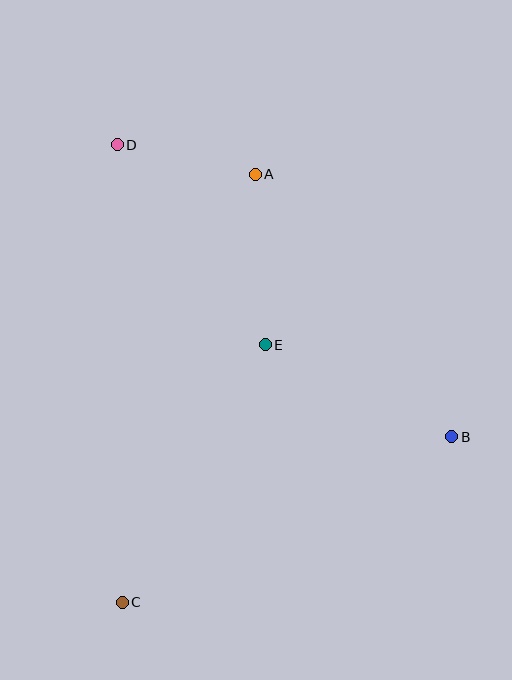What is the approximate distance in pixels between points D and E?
The distance between D and E is approximately 249 pixels.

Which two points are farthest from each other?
Points C and D are farthest from each other.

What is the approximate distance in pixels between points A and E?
The distance between A and E is approximately 171 pixels.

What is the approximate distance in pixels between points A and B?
The distance between A and B is approximately 328 pixels.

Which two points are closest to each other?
Points A and D are closest to each other.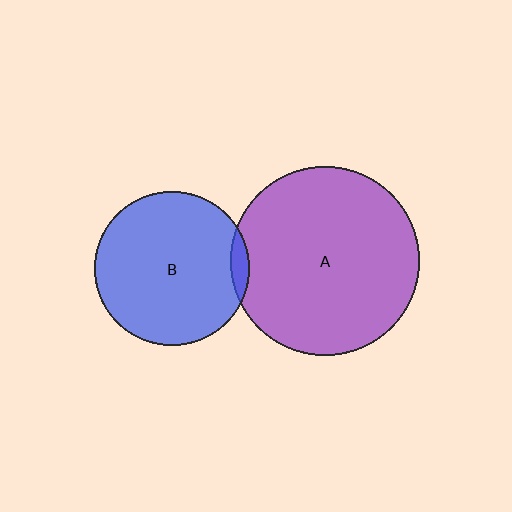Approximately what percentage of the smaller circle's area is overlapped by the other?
Approximately 5%.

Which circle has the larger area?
Circle A (purple).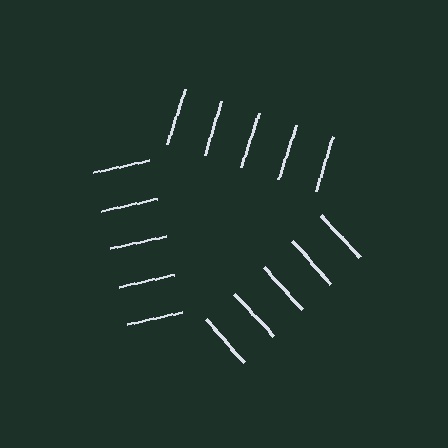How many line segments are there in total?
15 — 5 along each of the 3 edges.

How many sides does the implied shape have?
3 sides — the line-ends trace a triangle.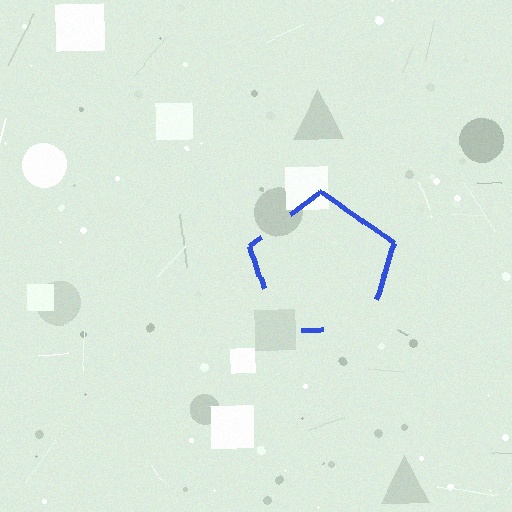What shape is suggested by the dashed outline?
The dashed outline suggests a pentagon.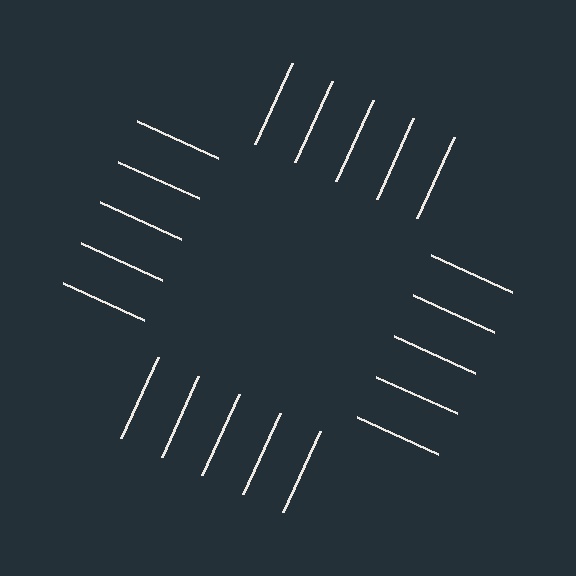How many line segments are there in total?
20 — 5 along each of the 4 edges.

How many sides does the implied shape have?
4 sides — the line-ends trace a square.